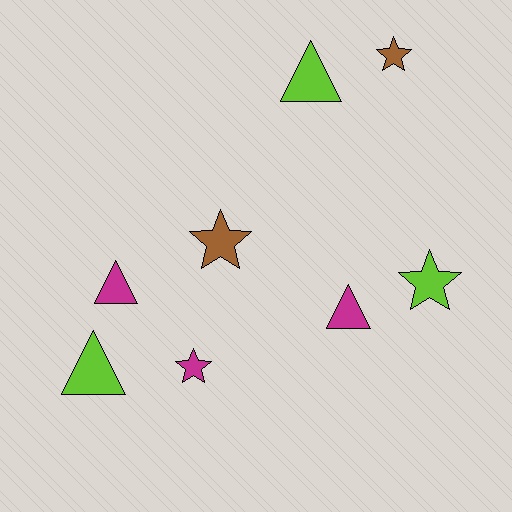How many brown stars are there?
There are 2 brown stars.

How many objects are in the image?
There are 8 objects.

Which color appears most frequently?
Magenta, with 3 objects.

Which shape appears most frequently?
Triangle, with 4 objects.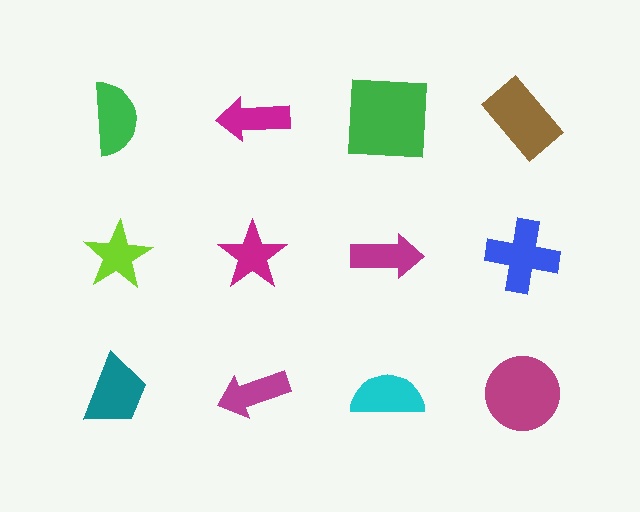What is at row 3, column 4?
A magenta circle.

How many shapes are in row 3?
4 shapes.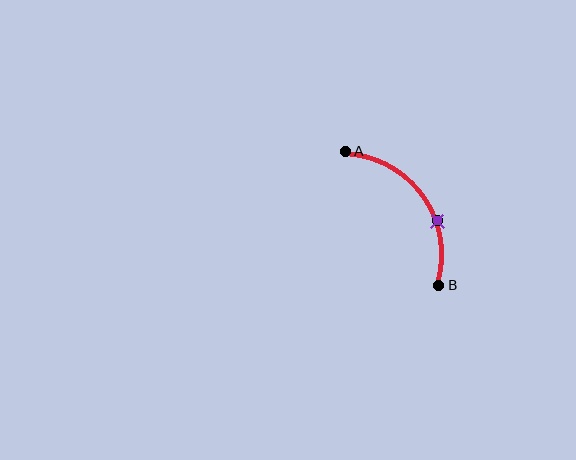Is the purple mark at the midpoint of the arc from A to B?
No. The purple mark lies on the arc but is closer to endpoint B. The arc midpoint would be at the point on the curve equidistant along the arc from both A and B.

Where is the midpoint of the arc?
The arc midpoint is the point on the curve farthest from the straight line joining A and B. It sits above and to the right of that line.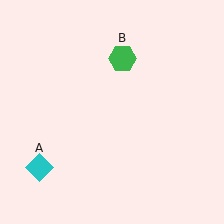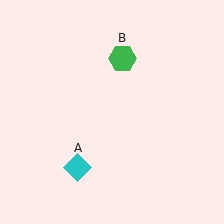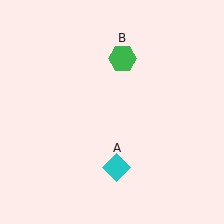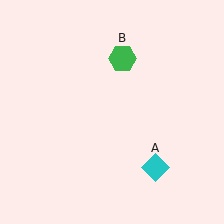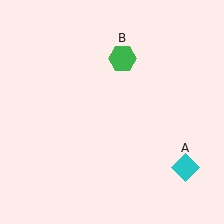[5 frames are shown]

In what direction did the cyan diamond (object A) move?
The cyan diamond (object A) moved right.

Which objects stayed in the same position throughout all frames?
Green hexagon (object B) remained stationary.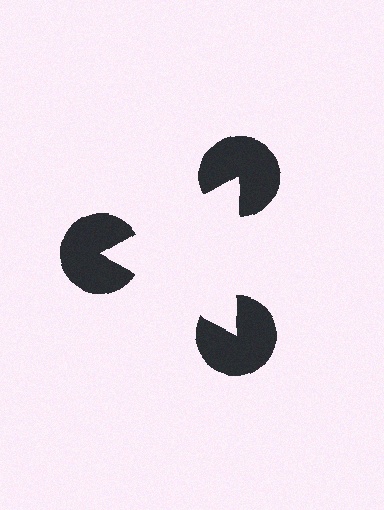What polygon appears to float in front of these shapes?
An illusory triangle — its edges are inferred from the aligned wedge cuts in the pac-man discs, not physically drawn.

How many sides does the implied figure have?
3 sides.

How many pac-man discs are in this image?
There are 3 — one at each vertex of the illusory triangle.